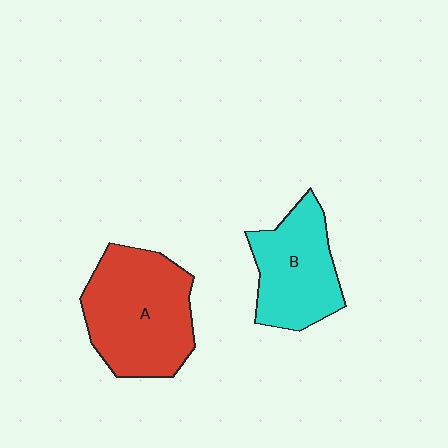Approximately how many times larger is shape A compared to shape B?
Approximately 1.4 times.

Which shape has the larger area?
Shape A (red).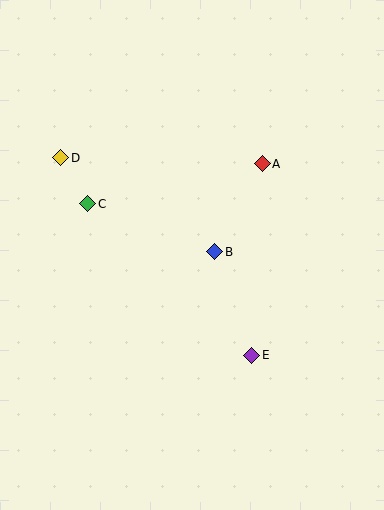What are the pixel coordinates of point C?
Point C is at (88, 204).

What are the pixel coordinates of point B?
Point B is at (215, 252).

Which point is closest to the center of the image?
Point B at (215, 252) is closest to the center.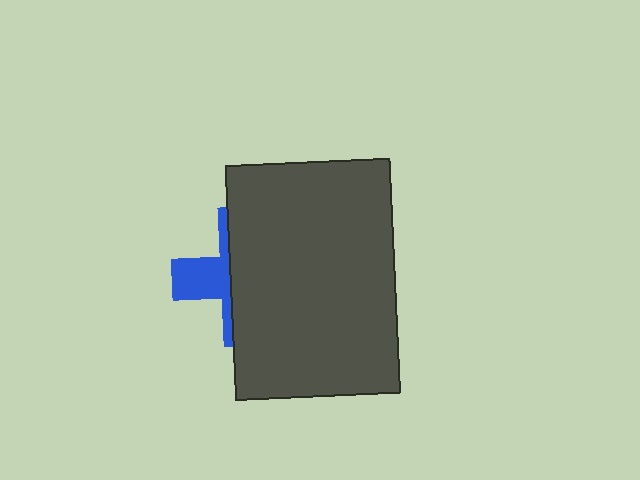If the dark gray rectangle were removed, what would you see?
You would see the complete blue cross.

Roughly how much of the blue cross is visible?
A small part of it is visible (roughly 32%).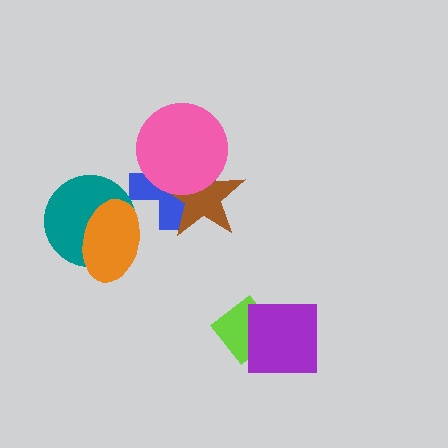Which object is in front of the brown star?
The pink circle is in front of the brown star.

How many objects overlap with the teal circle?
1 object overlaps with the teal circle.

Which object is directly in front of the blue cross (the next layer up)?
The brown star is directly in front of the blue cross.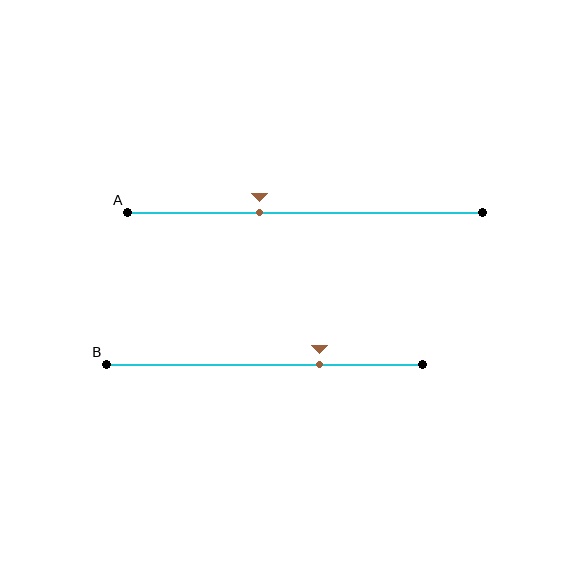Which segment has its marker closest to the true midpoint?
Segment A has its marker closest to the true midpoint.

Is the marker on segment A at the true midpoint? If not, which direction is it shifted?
No, the marker on segment A is shifted to the left by about 13% of the segment length.